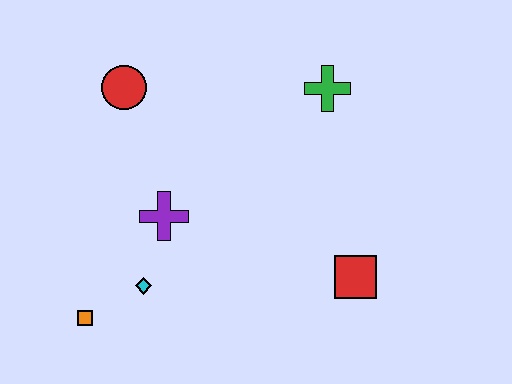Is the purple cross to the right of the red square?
No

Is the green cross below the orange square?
No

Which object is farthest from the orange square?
The green cross is farthest from the orange square.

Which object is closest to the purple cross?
The cyan diamond is closest to the purple cross.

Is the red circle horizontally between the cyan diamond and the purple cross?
No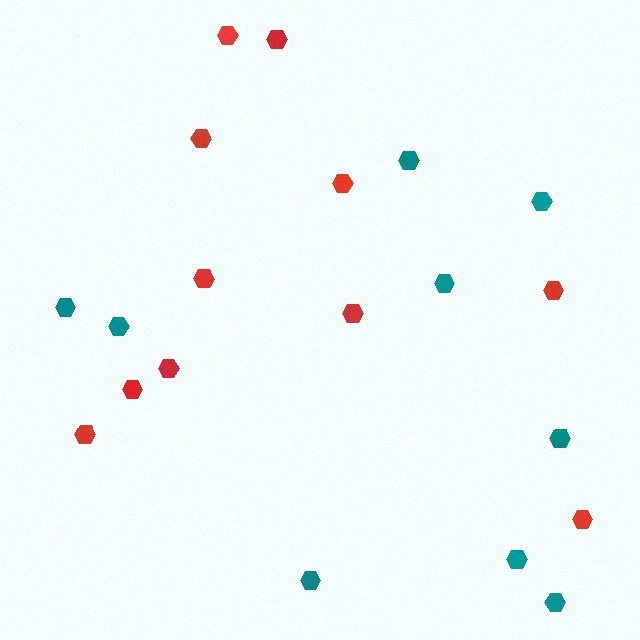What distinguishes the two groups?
There are 2 groups: one group of red hexagons (11) and one group of teal hexagons (9).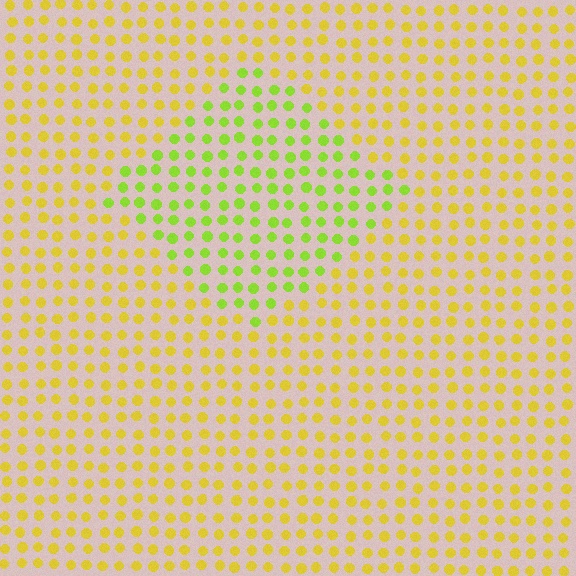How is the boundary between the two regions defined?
The boundary is defined purely by a slight shift in hue (about 36 degrees). Spacing, size, and orientation are identical on both sides.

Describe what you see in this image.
The image is filled with small yellow elements in a uniform arrangement. A diamond-shaped region is visible where the elements are tinted to a slightly different hue, forming a subtle color boundary.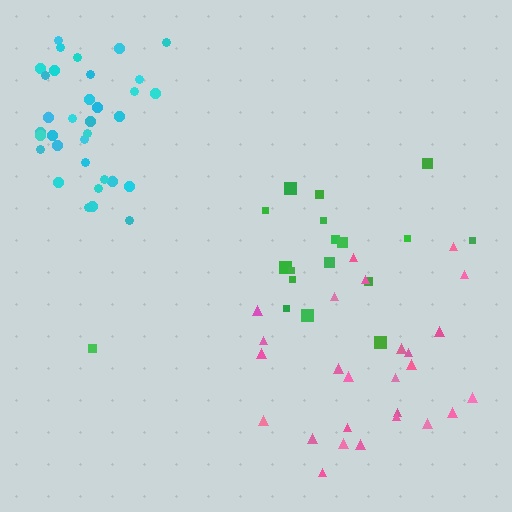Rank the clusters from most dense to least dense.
cyan, pink, green.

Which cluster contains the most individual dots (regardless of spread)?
Cyan (35).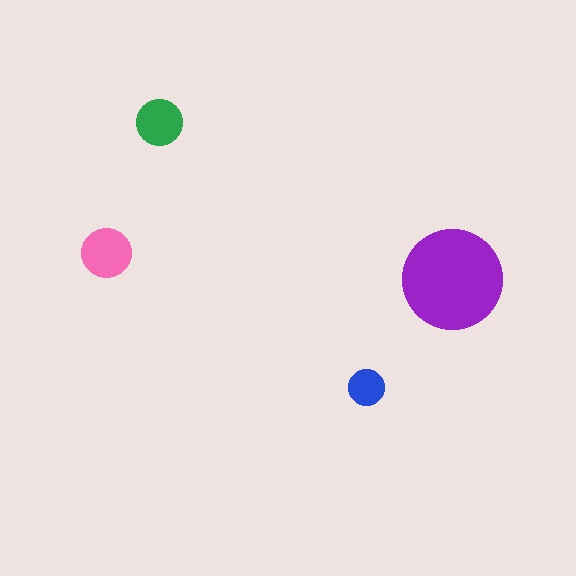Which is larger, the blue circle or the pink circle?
The pink one.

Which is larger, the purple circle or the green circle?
The purple one.